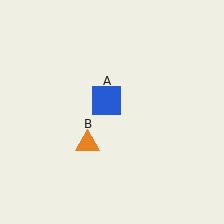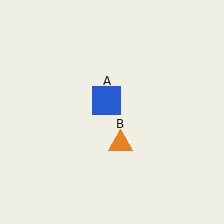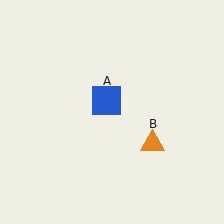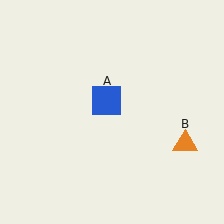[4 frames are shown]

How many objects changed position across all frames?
1 object changed position: orange triangle (object B).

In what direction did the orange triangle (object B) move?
The orange triangle (object B) moved right.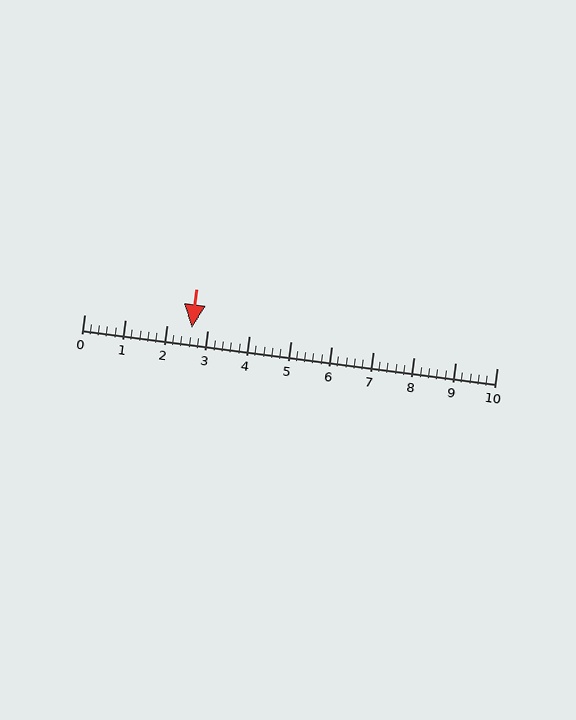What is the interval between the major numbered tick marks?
The major tick marks are spaced 1 units apart.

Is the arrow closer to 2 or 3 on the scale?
The arrow is closer to 3.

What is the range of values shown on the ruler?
The ruler shows values from 0 to 10.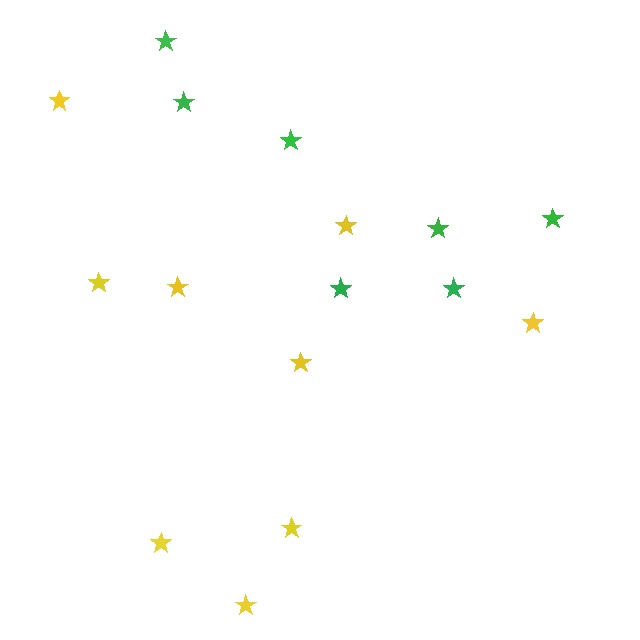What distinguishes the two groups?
There are 2 groups: one group of yellow stars (9) and one group of green stars (7).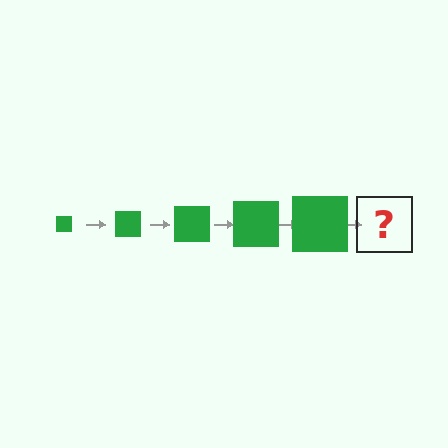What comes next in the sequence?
The next element should be a green square, larger than the previous one.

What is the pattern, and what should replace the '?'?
The pattern is that the square gets progressively larger each step. The '?' should be a green square, larger than the previous one.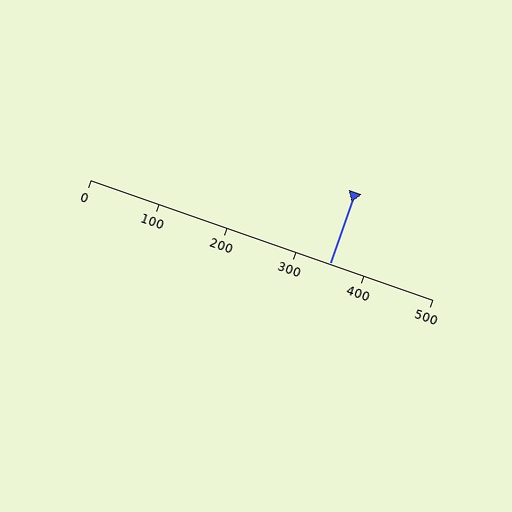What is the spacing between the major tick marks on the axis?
The major ticks are spaced 100 apart.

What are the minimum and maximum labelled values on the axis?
The axis runs from 0 to 500.